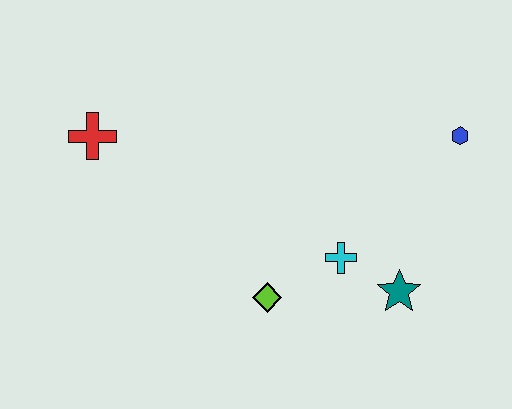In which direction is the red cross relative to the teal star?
The red cross is to the left of the teal star.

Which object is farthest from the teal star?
The red cross is farthest from the teal star.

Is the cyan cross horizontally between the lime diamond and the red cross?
No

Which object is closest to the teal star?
The cyan cross is closest to the teal star.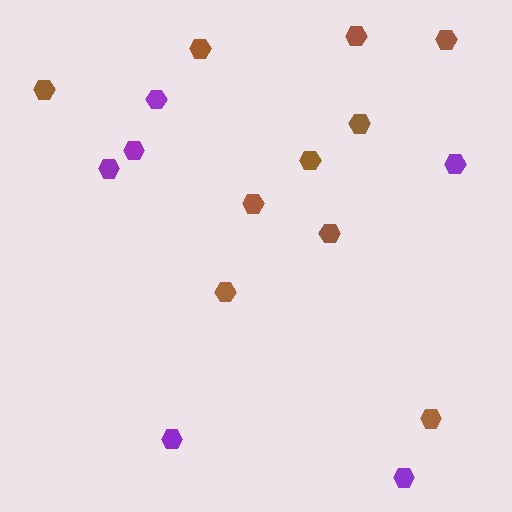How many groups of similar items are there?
There are 2 groups: one group of purple hexagons (6) and one group of brown hexagons (10).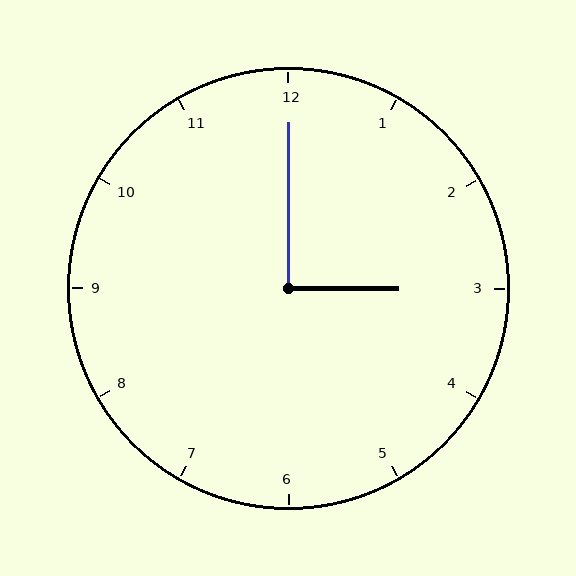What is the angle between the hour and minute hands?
Approximately 90 degrees.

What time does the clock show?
3:00.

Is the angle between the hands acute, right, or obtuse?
It is right.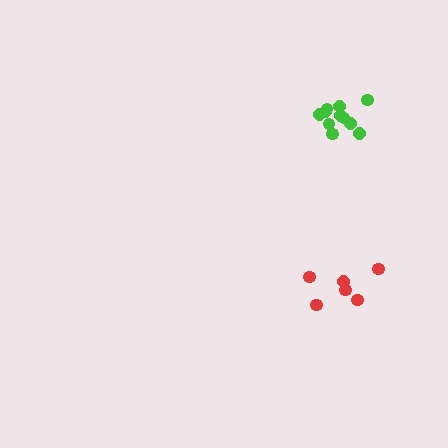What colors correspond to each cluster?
The clusters are colored: green, red.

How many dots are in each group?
Group 1: 11 dots, Group 2: 6 dots (17 total).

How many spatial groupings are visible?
There are 2 spatial groupings.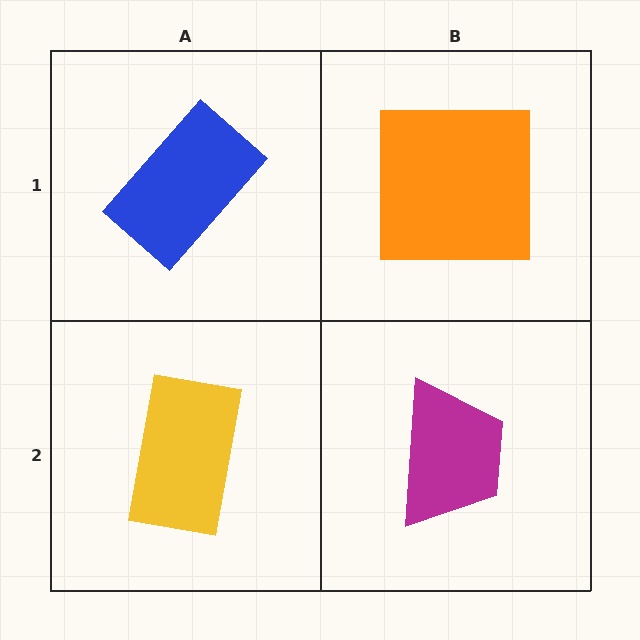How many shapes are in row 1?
2 shapes.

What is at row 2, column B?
A magenta trapezoid.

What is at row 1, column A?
A blue rectangle.